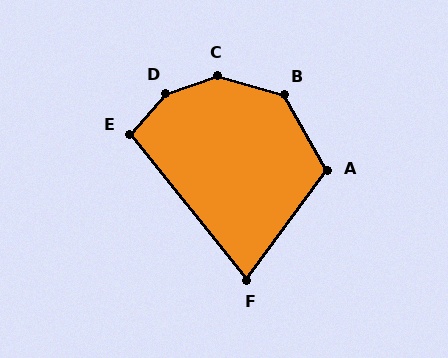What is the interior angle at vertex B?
Approximately 136 degrees (obtuse).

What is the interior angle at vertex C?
Approximately 145 degrees (obtuse).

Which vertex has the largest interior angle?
D, at approximately 149 degrees.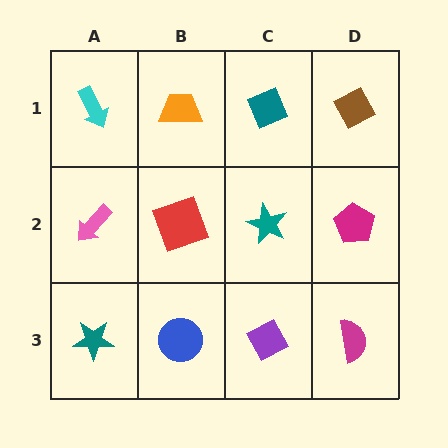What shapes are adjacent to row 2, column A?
A cyan arrow (row 1, column A), a teal star (row 3, column A), a red square (row 2, column B).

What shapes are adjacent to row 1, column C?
A teal star (row 2, column C), an orange trapezoid (row 1, column B), a brown diamond (row 1, column D).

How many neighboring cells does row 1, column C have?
3.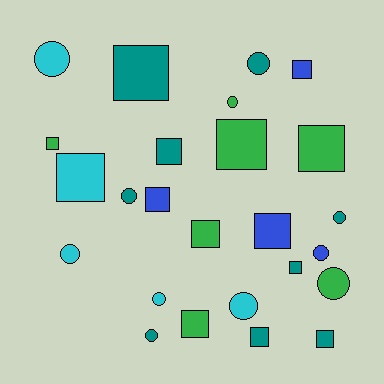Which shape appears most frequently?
Square, with 14 objects.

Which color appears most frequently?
Teal, with 9 objects.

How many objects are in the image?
There are 25 objects.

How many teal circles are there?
There are 4 teal circles.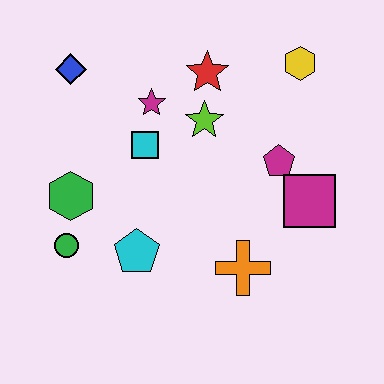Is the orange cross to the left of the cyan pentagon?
No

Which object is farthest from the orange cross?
The blue diamond is farthest from the orange cross.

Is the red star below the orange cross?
No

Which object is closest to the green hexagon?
The green circle is closest to the green hexagon.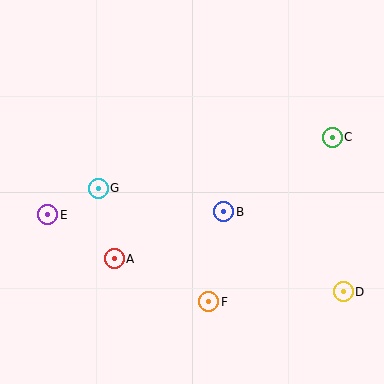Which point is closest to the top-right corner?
Point C is closest to the top-right corner.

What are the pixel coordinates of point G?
Point G is at (98, 188).